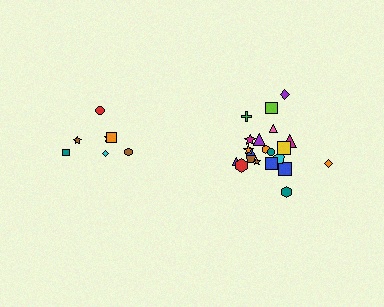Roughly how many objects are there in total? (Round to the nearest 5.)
Roughly 30 objects in total.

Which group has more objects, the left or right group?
The right group.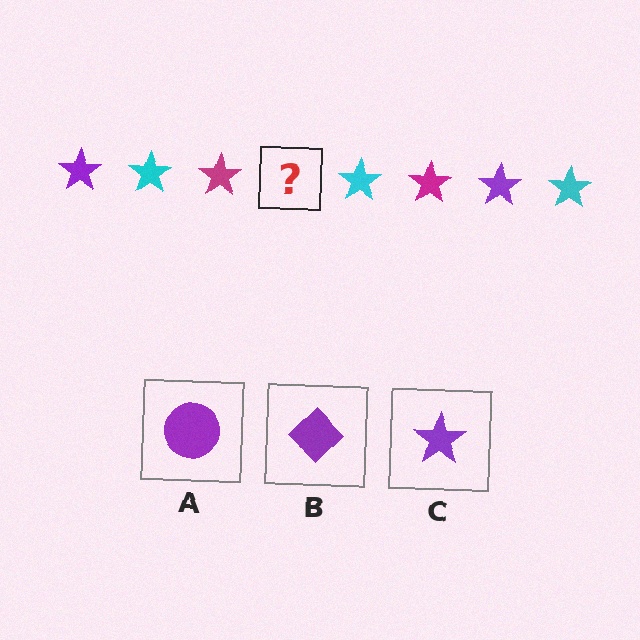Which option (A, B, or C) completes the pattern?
C.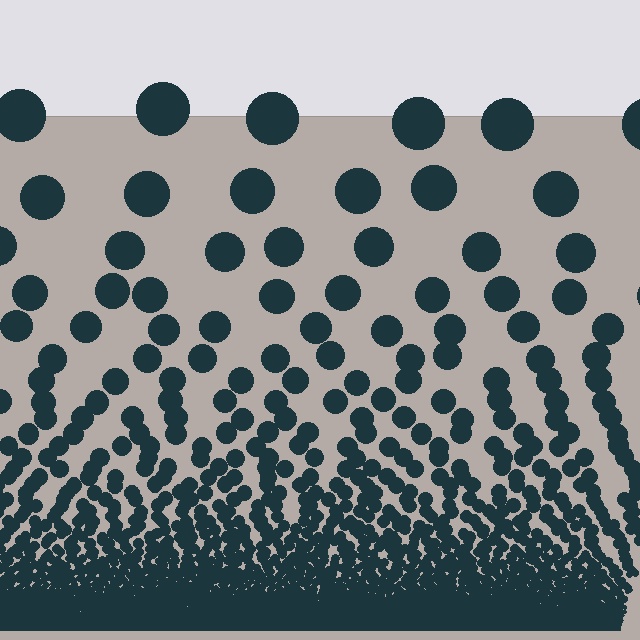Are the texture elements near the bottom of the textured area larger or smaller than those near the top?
Smaller. The gradient is inverted — elements near the bottom are smaller and denser.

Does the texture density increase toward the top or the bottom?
Density increases toward the bottom.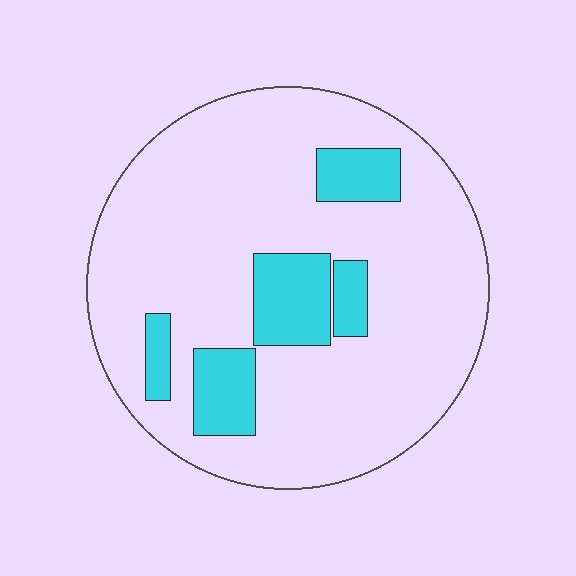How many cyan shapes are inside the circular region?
5.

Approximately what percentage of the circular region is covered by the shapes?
Approximately 15%.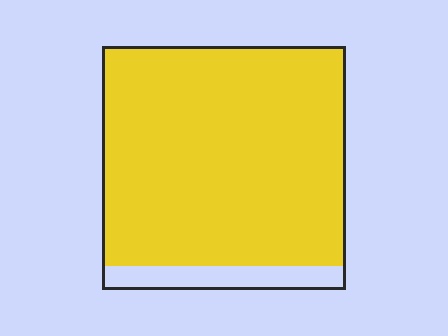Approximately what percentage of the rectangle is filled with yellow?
Approximately 90%.